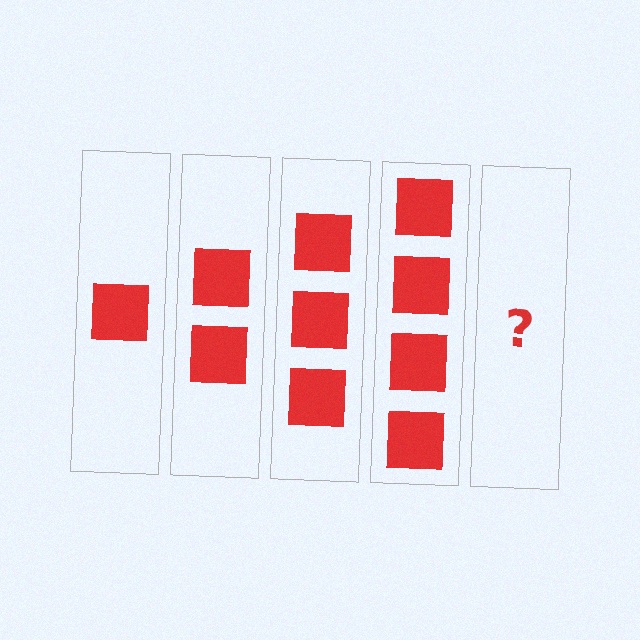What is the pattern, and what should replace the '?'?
The pattern is that each step adds one more square. The '?' should be 5 squares.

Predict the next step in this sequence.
The next step is 5 squares.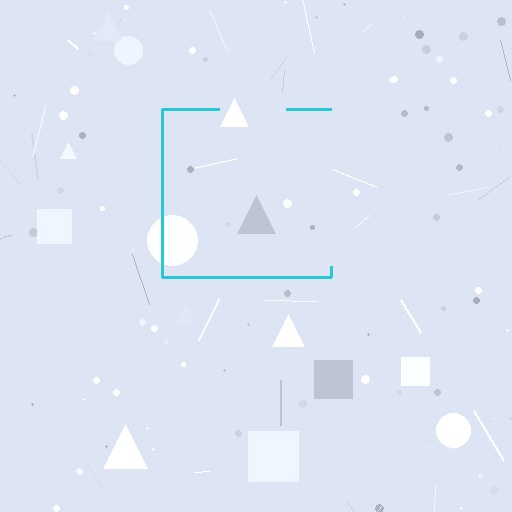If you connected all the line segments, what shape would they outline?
They would outline a square.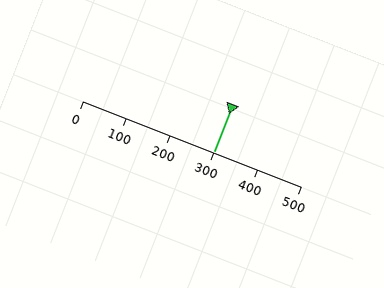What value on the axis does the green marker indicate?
The marker indicates approximately 300.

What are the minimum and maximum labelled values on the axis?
The axis runs from 0 to 500.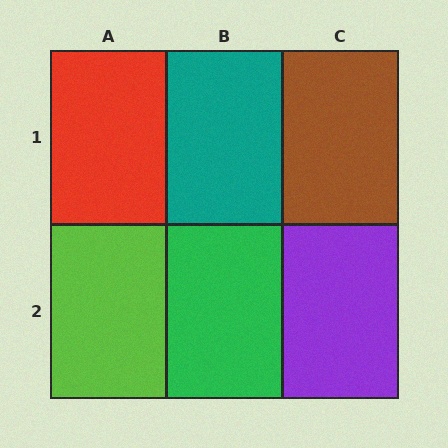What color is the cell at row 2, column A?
Lime.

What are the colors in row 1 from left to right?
Red, teal, brown.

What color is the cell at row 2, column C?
Purple.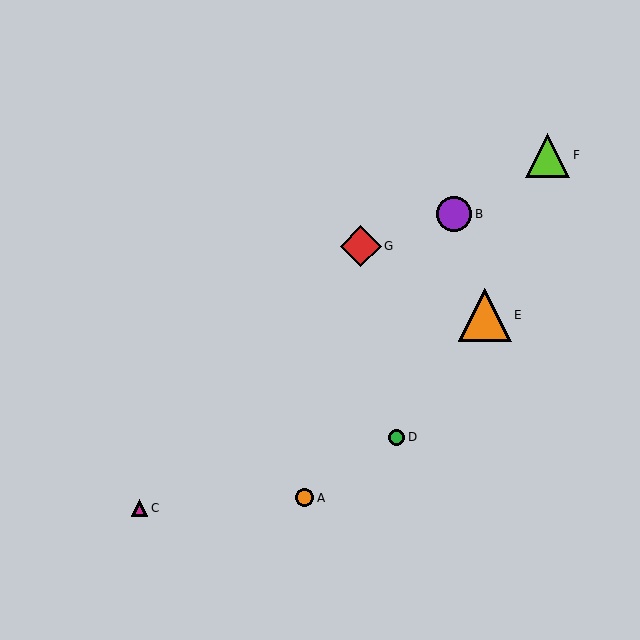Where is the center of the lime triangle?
The center of the lime triangle is at (547, 155).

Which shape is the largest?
The orange triangle (labeled E) is the largest.